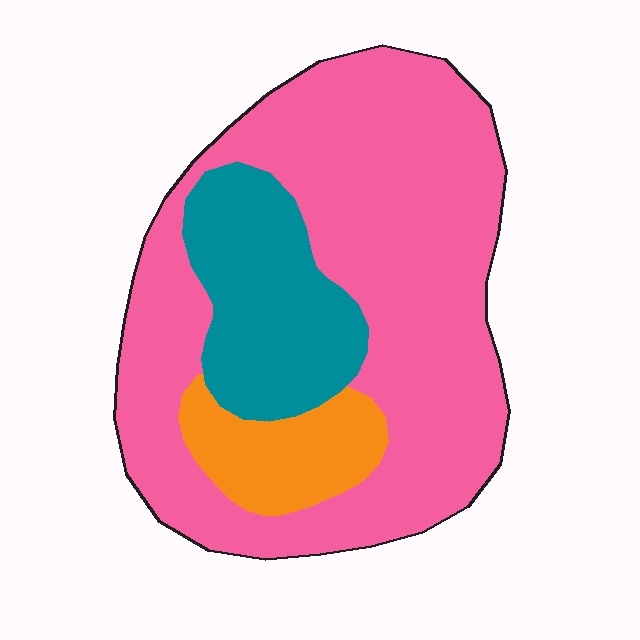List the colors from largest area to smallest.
From largest to smallest: pink, teal, orange.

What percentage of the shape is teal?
Teal takes up about one fifth (1/5) of the shape.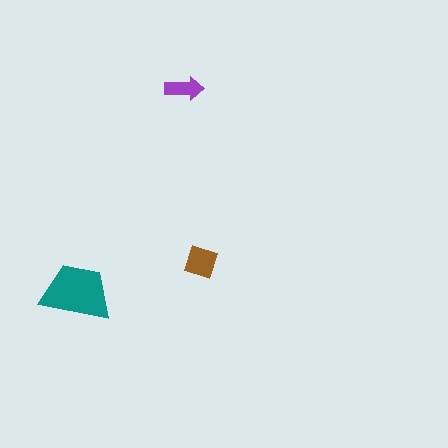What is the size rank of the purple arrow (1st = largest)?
3rd.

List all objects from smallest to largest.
The purple arrow, the brown diamond, the teal trapezoid.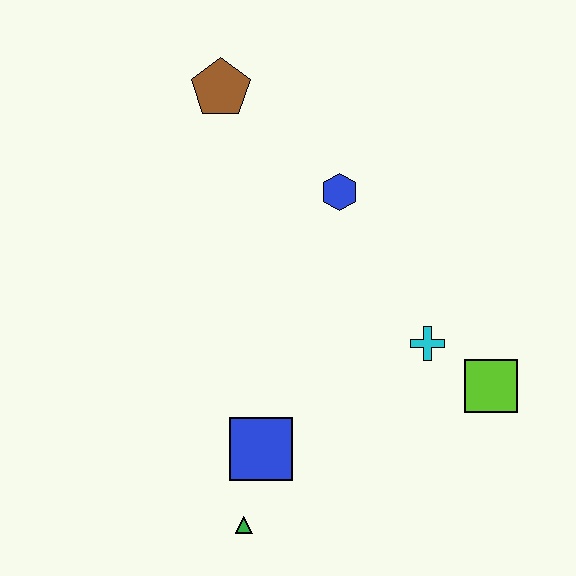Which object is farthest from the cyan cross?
The brown pentagon is farthest from the cyan cross.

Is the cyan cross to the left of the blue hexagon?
No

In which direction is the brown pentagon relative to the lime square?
The brown pentagon is above the lime square.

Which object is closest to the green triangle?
The blue square is closest to the green triangle.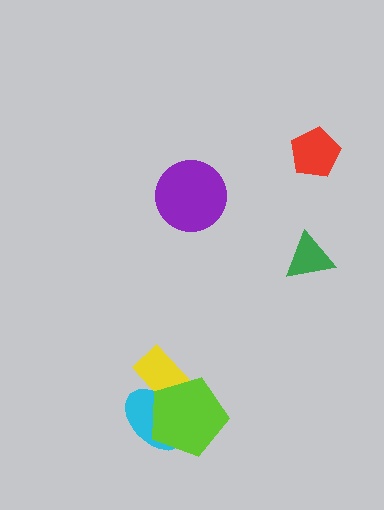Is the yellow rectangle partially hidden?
Yes, it is partially covered by another shape.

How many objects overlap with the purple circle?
0 objects overlap with the purple circle.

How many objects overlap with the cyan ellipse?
2 objects overlap with the cyan ellipse.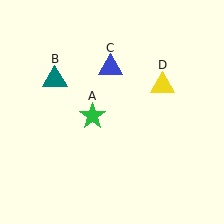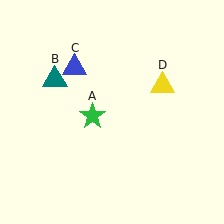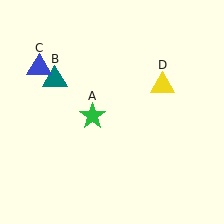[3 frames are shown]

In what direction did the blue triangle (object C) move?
The blue triangle (object C) moved left.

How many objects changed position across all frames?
1 object changed position: blue triangle (object C).